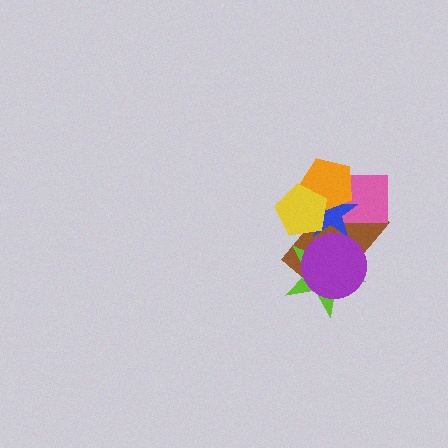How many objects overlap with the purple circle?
3 objects overlap with the purple circle.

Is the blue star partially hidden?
Yes, it is partially covered by another shape.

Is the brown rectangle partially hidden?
Yes, it is partially covered by another shape.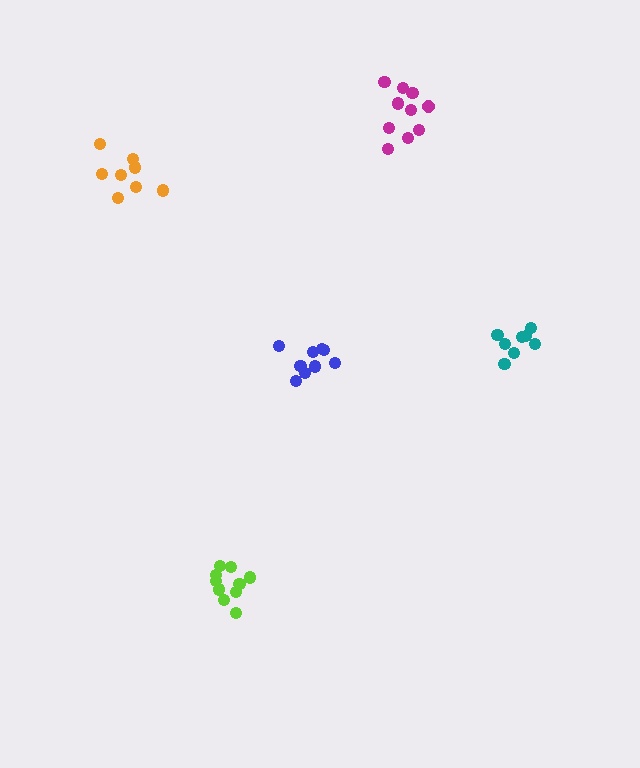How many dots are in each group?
Group 1: 9 dots, Group 2: 10 dots, Group 3: 10 dots, Group 4: 8 dots, Group 5: 8 dots (45 total).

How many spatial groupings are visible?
There are 5 spatial groupings.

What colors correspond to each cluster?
The clusters are colored: blue, lime, magenta, teal, orange.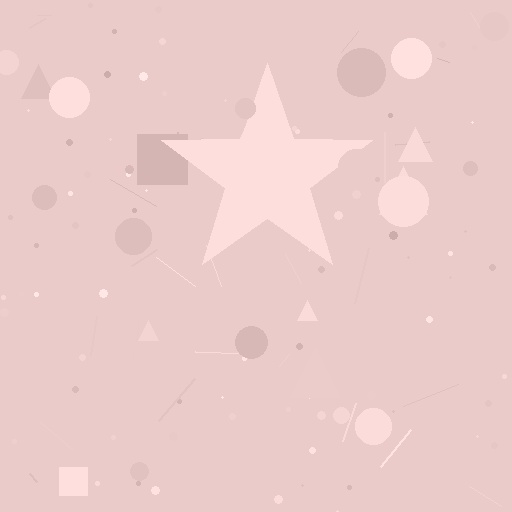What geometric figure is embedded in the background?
A star is embedded in the background.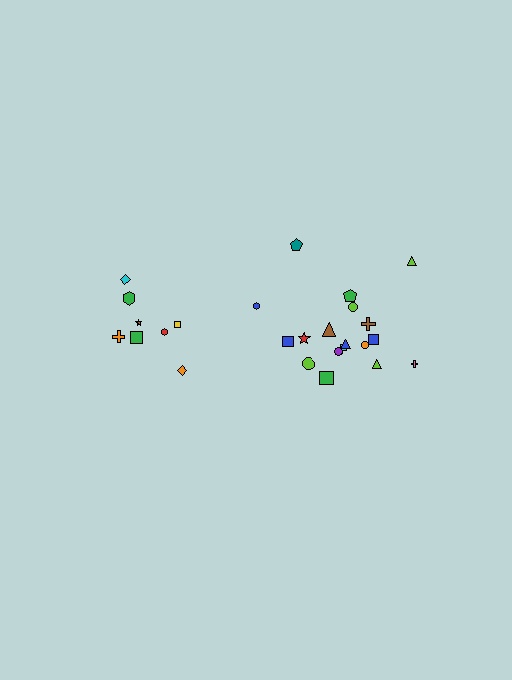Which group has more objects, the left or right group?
The right group.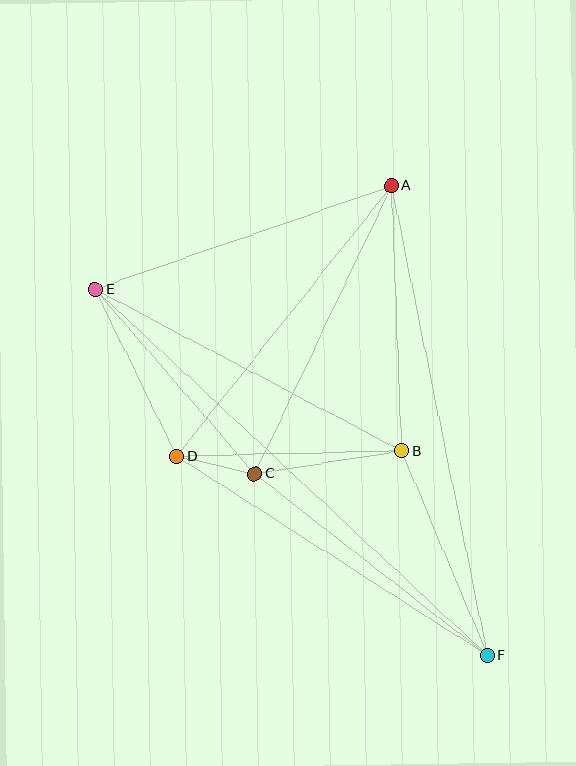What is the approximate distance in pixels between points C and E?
The distance between C and E is approximately 244 pixels.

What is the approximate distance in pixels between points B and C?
The distance between B and C is approximately 149 pixels.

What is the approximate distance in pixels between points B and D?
The distance between B and D is approximately 225 pixels.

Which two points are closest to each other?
Points C and D are closest to each other.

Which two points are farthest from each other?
Points E and F are farthest from each other.